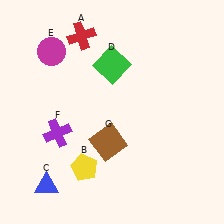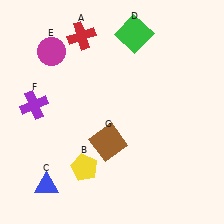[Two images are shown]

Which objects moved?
The objects that moved are: the green square (D), the purple cross (F).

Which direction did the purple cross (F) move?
The purple cross (F) moved up.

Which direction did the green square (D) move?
The green square (D) moved up.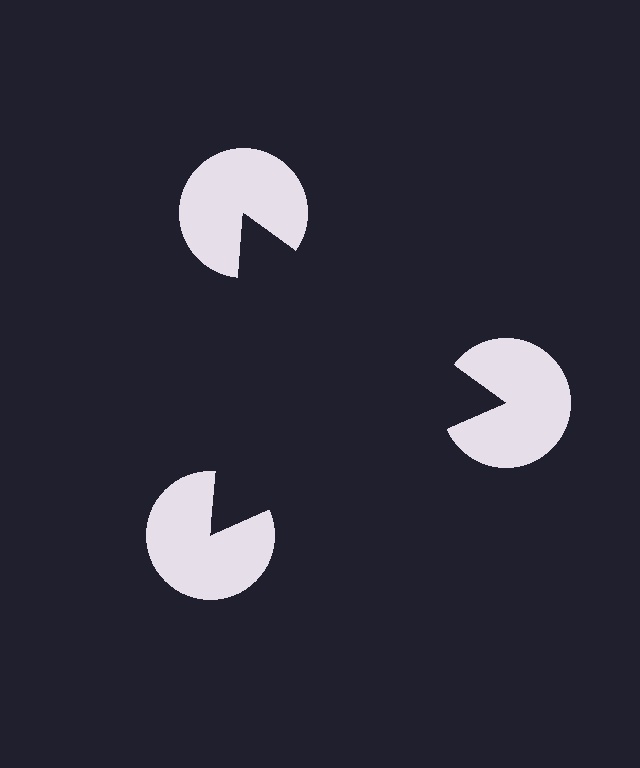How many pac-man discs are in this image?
There are 3 — one at each vertex of the illusory triangle.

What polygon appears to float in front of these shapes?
An illusory triangle — its edges are inferred from the aligned wedge cuts in the pac-man discs, not physically drawn.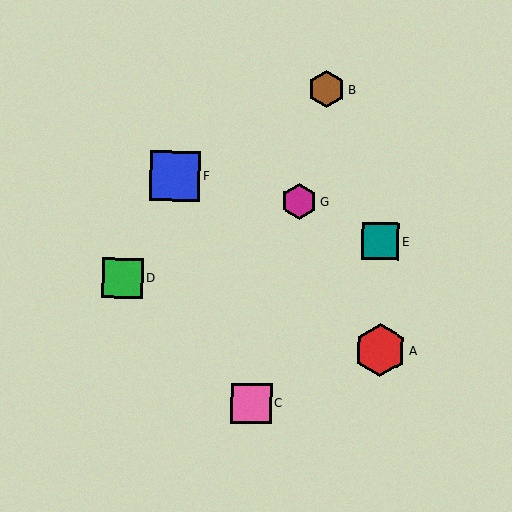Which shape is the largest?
The red hexagon (labeled A) is the largest.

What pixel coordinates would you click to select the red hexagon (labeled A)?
Click at (380, 350) to select the red hexagon A.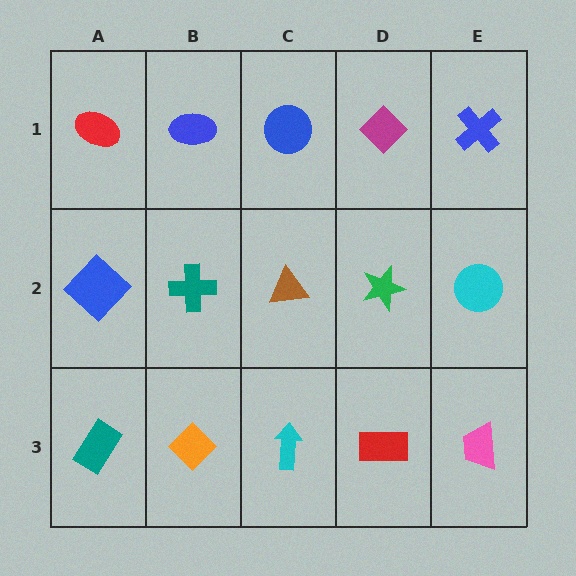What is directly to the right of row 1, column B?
A blue circle.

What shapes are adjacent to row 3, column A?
A blue diamond (row 2, column A), an orange diamond (row 3, column B).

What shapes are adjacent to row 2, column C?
A blue circle (row 1, column C), a cyan arrow (row 3, column C), a teal cross (row 2, column B), a green star (row 2, column D).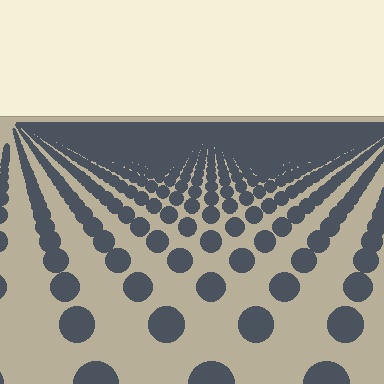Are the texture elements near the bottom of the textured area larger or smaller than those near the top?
Larger. Near the bottom, elements are closer to the viewer and appear at a bigger on-screen size.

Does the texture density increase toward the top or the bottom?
Density increases toward the top.